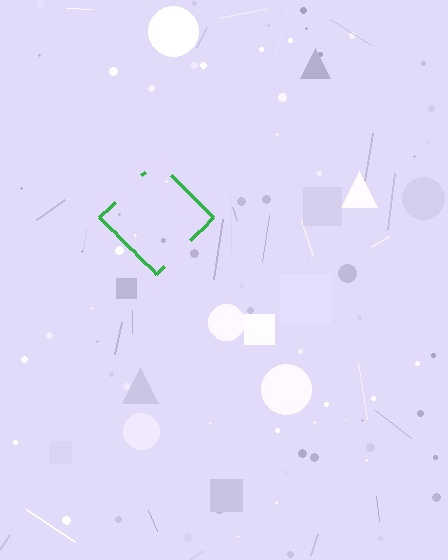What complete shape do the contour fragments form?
The contour fragments form a diamond.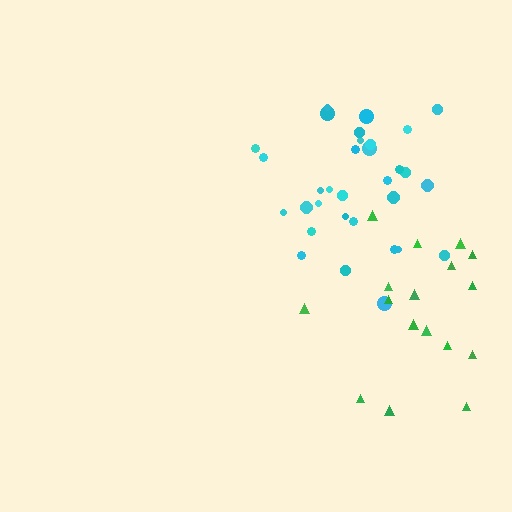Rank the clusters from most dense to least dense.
cyan, green.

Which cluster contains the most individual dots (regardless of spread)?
Cyan (33).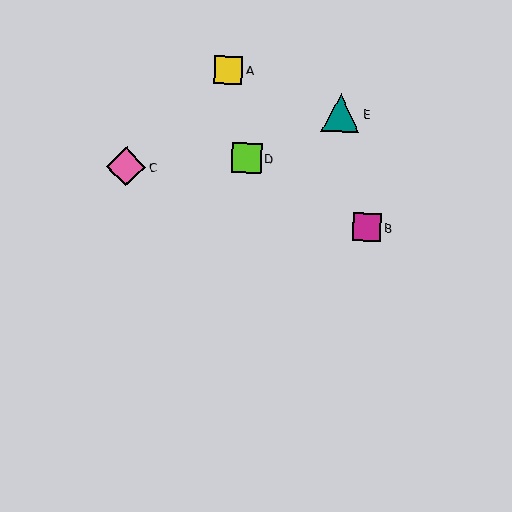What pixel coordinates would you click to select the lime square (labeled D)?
Click at (247, 158) to select the lime square D.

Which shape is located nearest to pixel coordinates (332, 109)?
The teal triangle (labeled E) at (341, 113) is nearest to that location.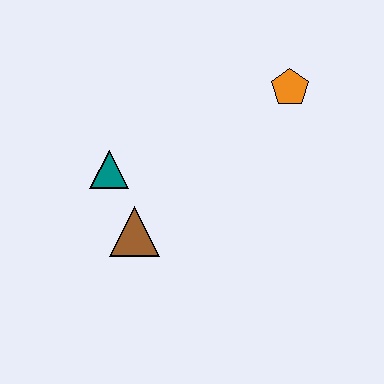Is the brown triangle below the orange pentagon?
Yes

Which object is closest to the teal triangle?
The brown triangle is closest to the teal triangle.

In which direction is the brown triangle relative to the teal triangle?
The brown triangle is below the teal triangle.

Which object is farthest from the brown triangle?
The orange pentagon is farthest from the brown triangle.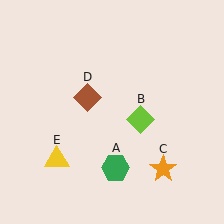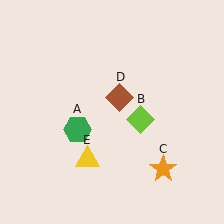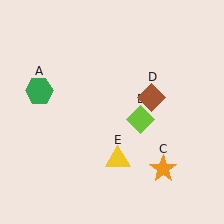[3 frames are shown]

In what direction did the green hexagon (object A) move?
The green hexagon (object A) moved up and to the left.